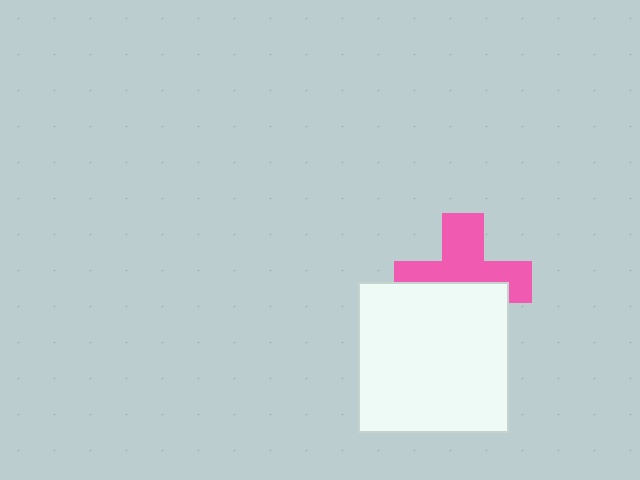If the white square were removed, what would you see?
You would see the complete pink cross.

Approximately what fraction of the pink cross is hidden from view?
Roughly 46% of the pink cross is hidden behind the white square.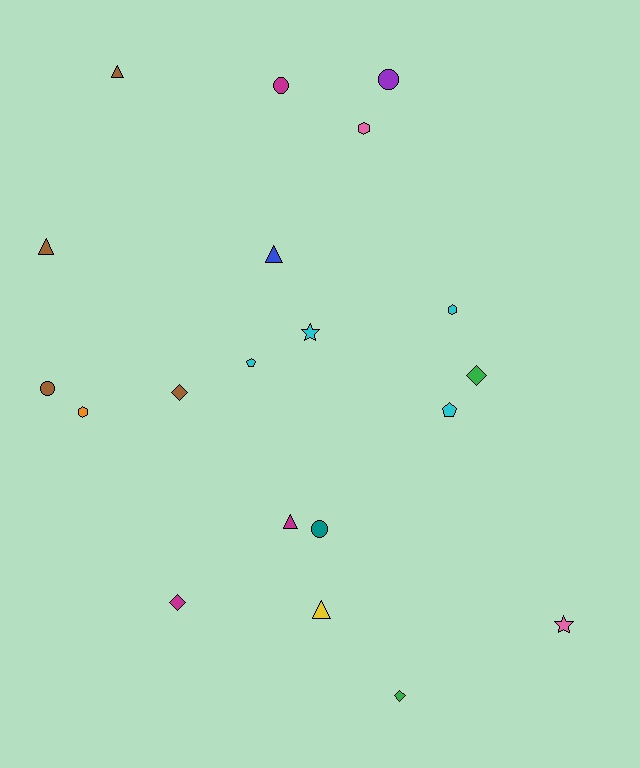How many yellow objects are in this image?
There is 1 yellow object.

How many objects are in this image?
There are 20 objects.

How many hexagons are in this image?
There are 3 hexagons.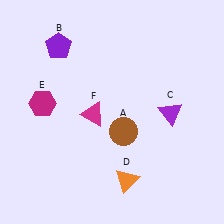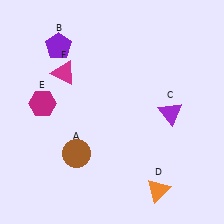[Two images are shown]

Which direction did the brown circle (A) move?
The brown circle (A) moved left.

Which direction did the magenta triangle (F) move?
The magenta triangle (F) moved up.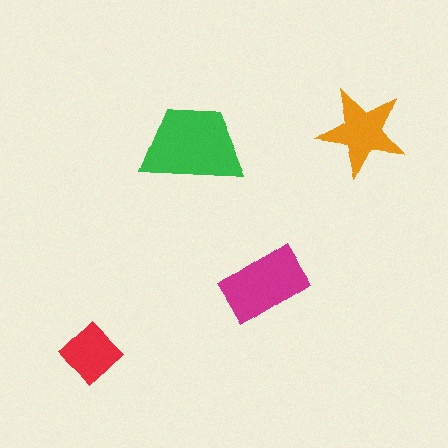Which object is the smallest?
The red diamond.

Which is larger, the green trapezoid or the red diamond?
The green trapezoid.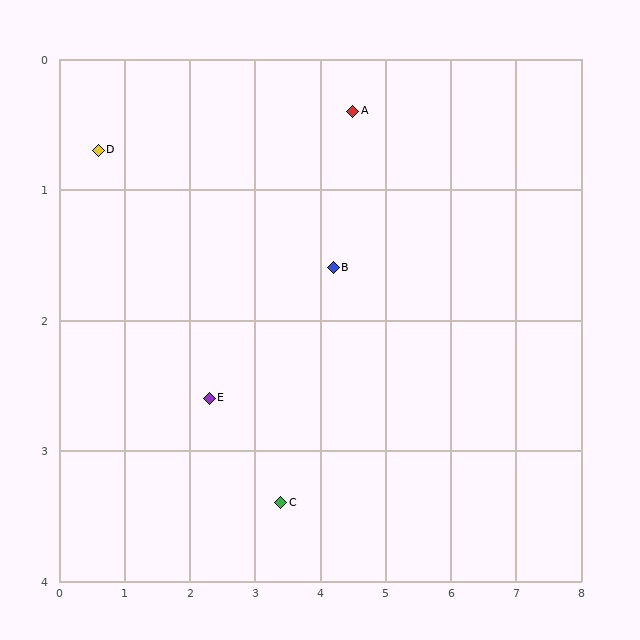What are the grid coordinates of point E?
Point E is at approximately (2.3, 2.6).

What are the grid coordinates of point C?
Point C is at approximately (3.4, 3.4).